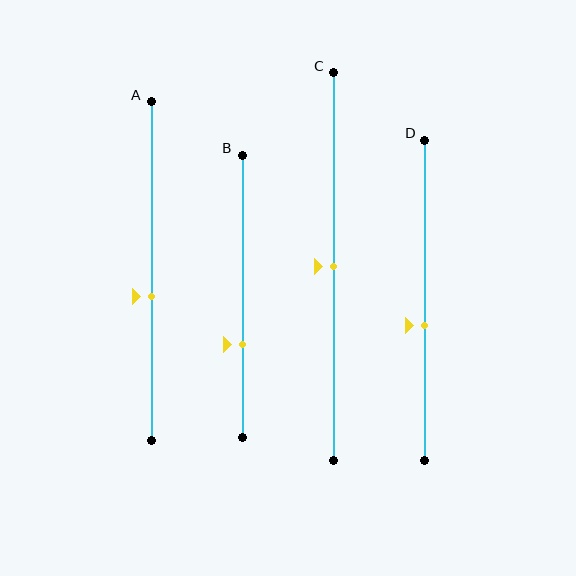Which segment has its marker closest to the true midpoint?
Segment C has its marker closest to the true midpoint.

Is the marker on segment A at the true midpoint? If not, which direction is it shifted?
No, the marker on segment A is shifted downward by about 7% of the segment length.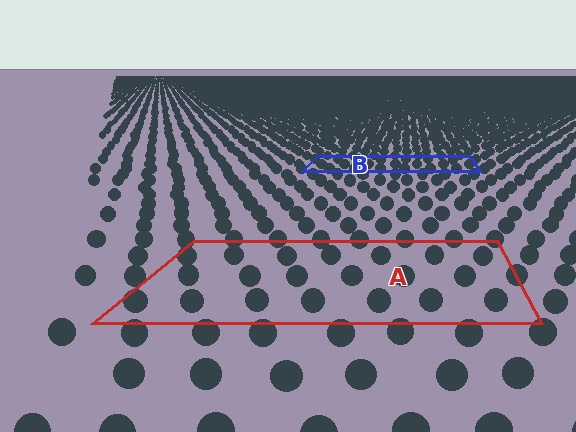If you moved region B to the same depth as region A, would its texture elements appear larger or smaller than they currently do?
They would appear larger. At a closer depth, the same texture elements are projected at a bigger on-screen size.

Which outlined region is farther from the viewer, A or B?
Region B is farther from the viewer — the texture elements inside it appear smaller and more densely packed.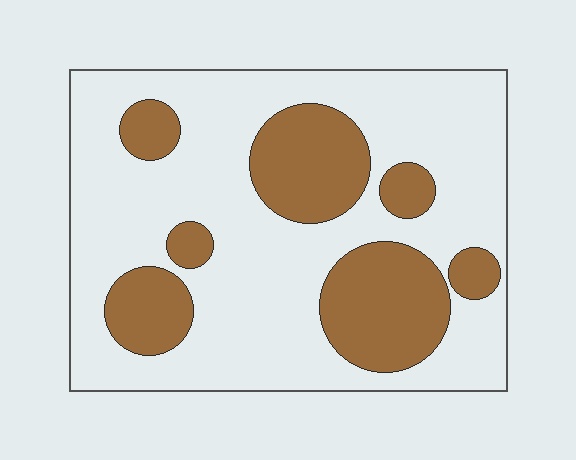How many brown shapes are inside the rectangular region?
7.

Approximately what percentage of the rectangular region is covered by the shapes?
Approximately 30%.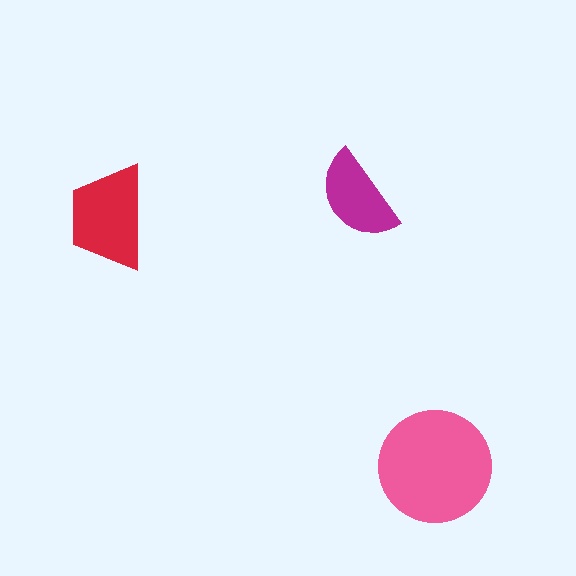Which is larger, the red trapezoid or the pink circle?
The pink circle.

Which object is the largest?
The pink circle.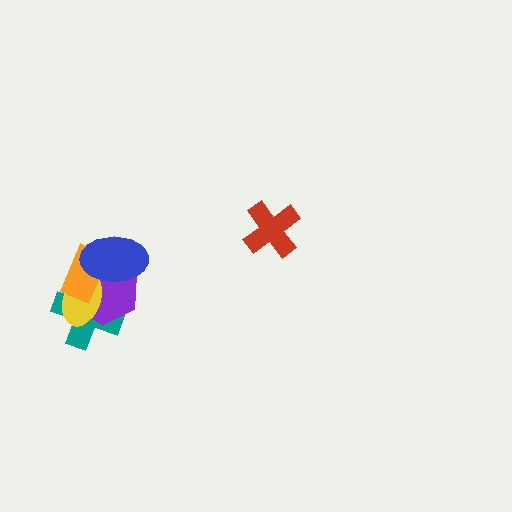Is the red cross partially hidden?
No, no other shape covers it.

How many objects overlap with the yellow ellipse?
4 objects overlap with the yellow ellipse.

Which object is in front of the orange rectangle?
The blue ellipse is in front of the orange rectangle.